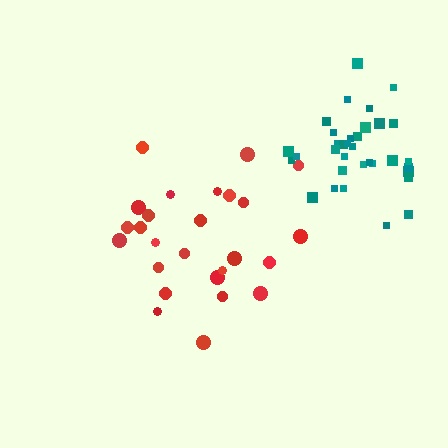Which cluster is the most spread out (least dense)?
Red.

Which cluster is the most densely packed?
Teal.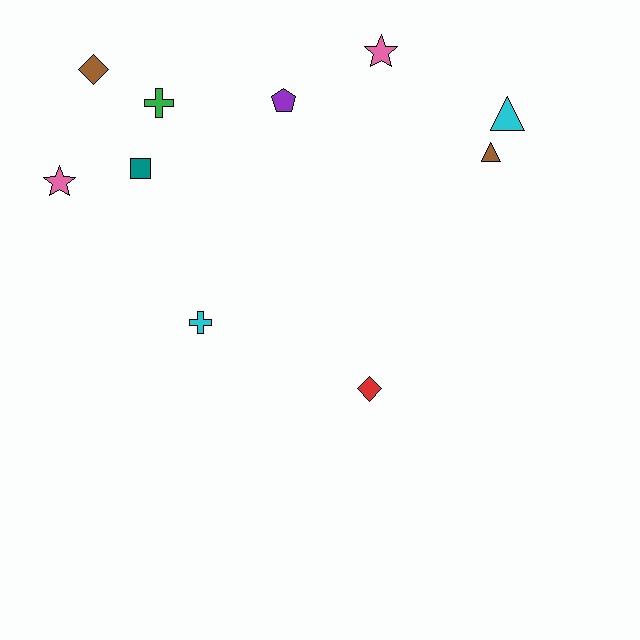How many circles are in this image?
There are no circles.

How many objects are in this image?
There are 10 objects.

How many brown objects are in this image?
There are 2 brown objects.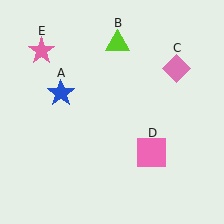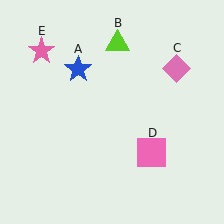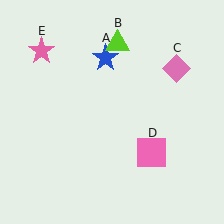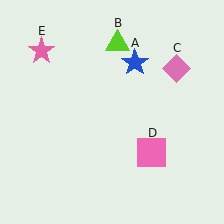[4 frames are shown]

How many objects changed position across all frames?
1 object changed position: blue star (object A).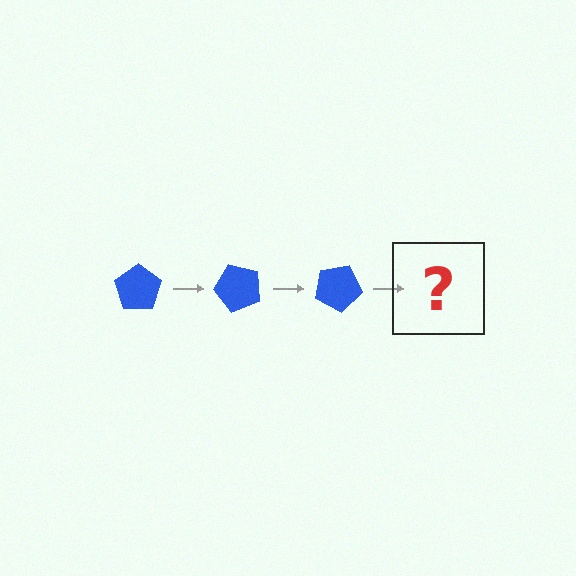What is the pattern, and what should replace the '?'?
The pattern is that the pentagon rotates 50 degrees each step. The '?' should be a blue pentagon rotated 150 degrees.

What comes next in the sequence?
The next element should be a blue pentagon rotated 150 degrees.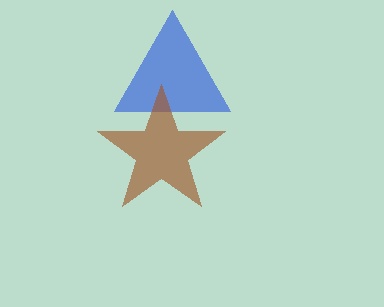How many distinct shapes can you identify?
There are 2 distinct shapes: a blue triangle, a brown star.